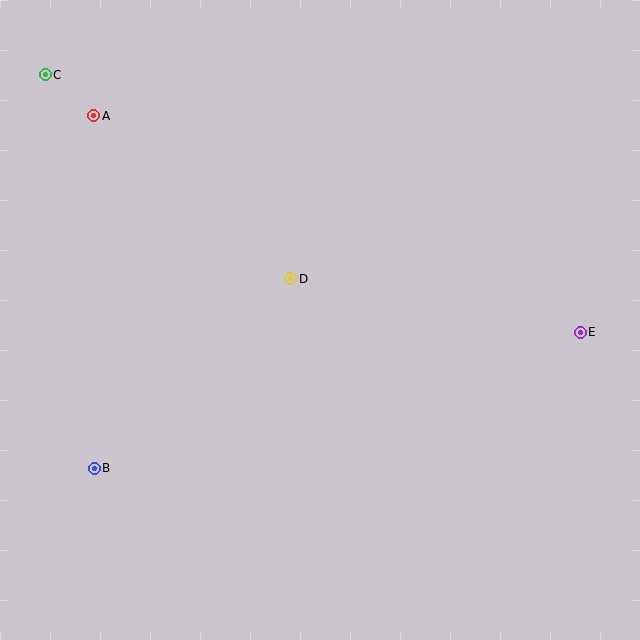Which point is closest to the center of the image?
Point D at (291, 279) is closest to the center.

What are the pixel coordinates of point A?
Point A is at (94, 116).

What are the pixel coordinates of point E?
Point E is at (580, 332).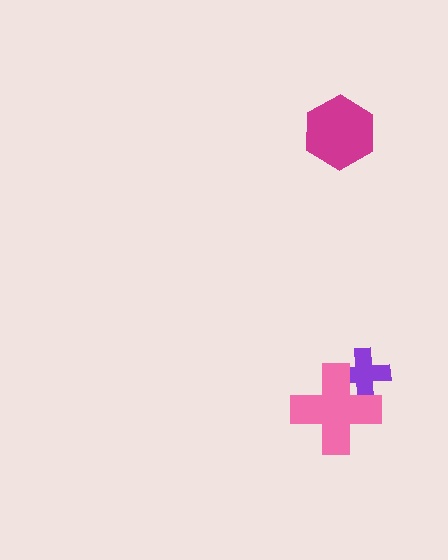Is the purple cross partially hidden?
Yes, it is partially covered by another shape.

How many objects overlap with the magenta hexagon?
0 objects overlap with the magenta hexagon.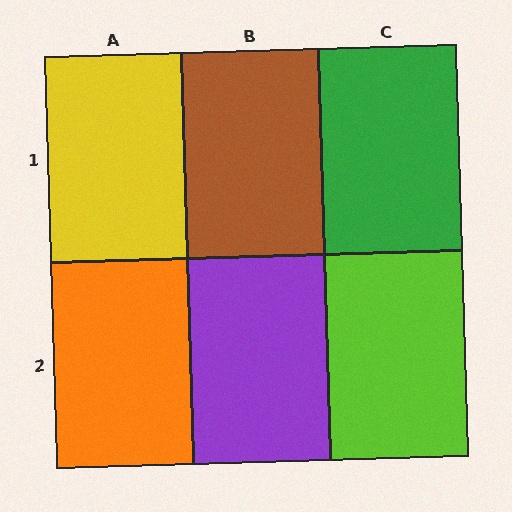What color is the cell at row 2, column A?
Orange.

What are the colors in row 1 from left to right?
Yellow, brown, green.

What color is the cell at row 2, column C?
Lime.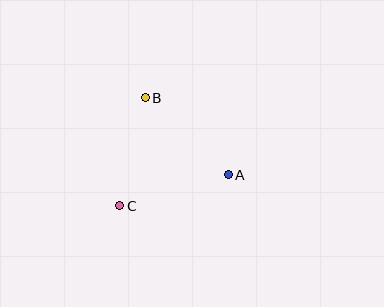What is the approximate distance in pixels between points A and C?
The distance between A and C is approximately 113 pixels.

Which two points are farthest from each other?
Points A and B are farthest from each other.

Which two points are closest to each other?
Points B and C are closest to each other.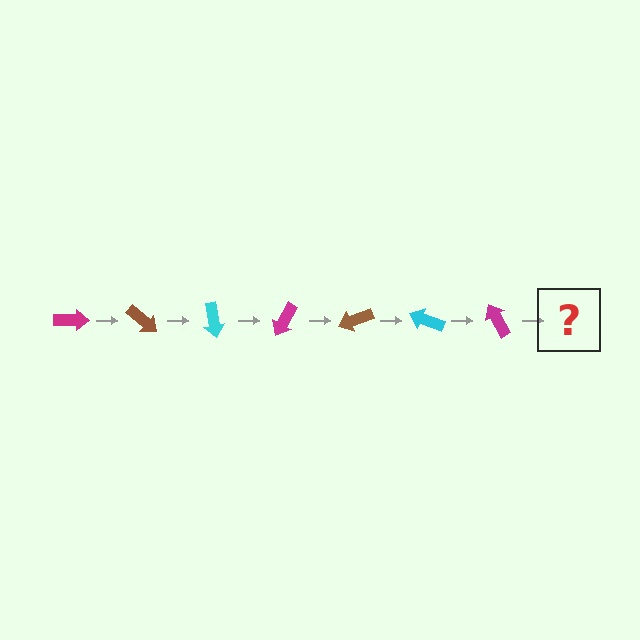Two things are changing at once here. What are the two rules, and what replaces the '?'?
The two rules are that it rotates 40 degrees each step and the color cycles through magenta, brown, and cyan. The '?' should be a brown arrow, rotated 280 degrees from the start.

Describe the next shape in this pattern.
It should be a brown arrow, rotated 280 degrees from the start.